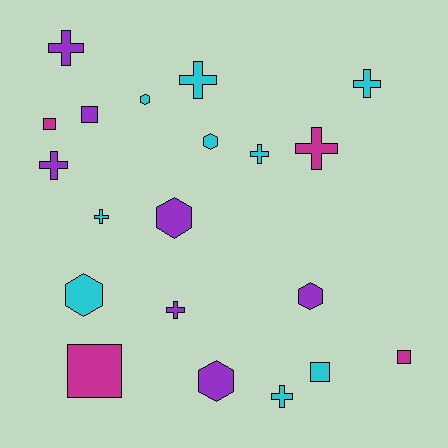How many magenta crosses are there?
There is 1 magenta cross.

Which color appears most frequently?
Cyan, with 9 objects.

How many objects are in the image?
There are 20 objects.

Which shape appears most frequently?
Cross, with 9 objects.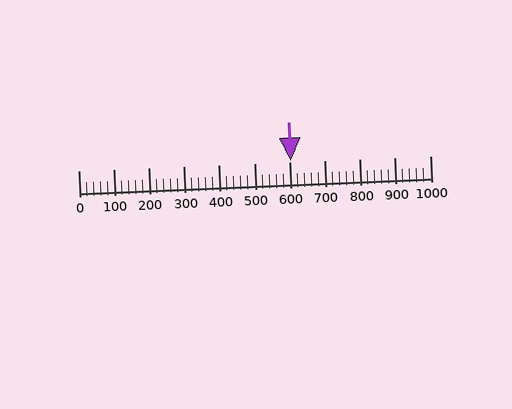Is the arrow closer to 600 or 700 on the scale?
The arrow is closer to 600.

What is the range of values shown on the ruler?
The ruler shows values from 0 to 1000.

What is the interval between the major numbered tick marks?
The major tick marks are spaced 100 units apart.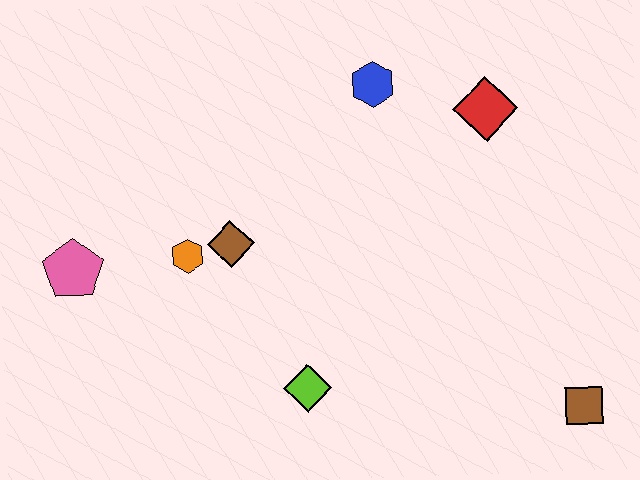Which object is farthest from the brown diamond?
The brown square is farthest from the brown diamond.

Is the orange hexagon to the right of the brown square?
No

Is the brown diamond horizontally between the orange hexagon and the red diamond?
Yes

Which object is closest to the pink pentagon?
The orange hexagon is closest to the pink pentagon.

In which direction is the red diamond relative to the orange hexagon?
The red diamond is to the right of the orange hexagon.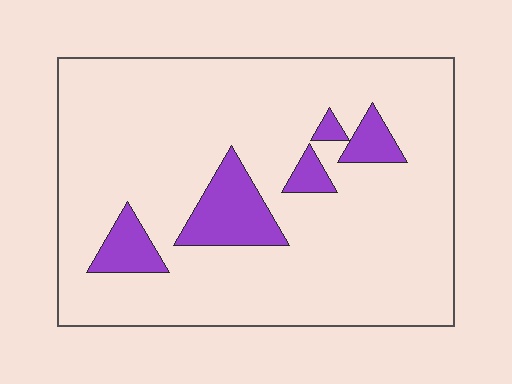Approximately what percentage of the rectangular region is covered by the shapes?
Approximately 10%.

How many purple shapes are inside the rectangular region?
5.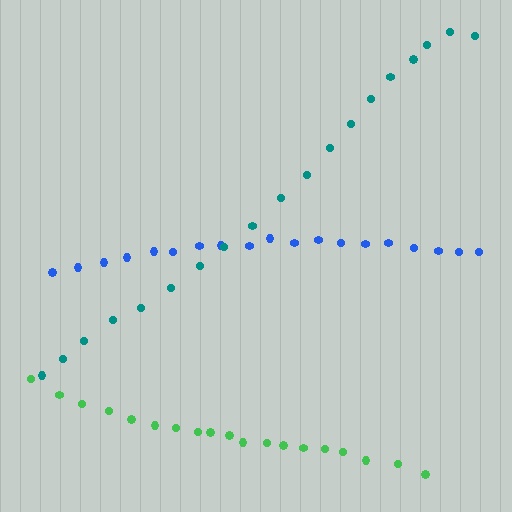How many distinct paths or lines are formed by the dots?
There are 3 distinct paths.